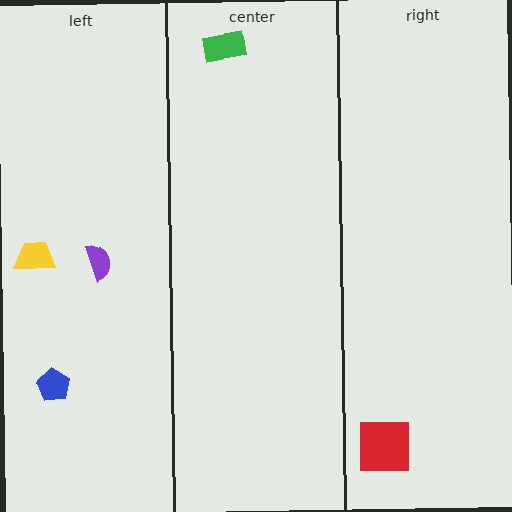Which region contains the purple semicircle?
The left region.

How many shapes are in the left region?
3.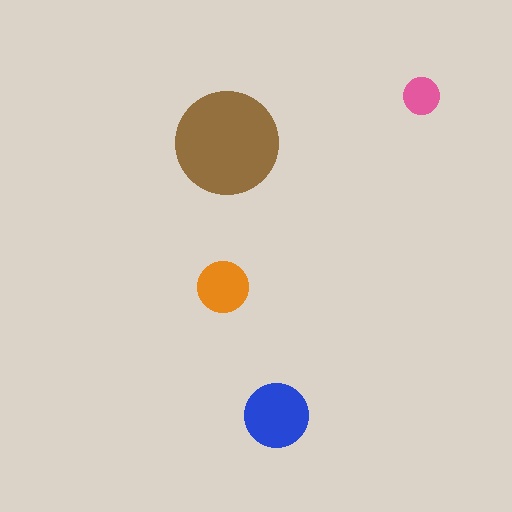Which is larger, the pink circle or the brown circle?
The brown one.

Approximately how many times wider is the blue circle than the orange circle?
About 1.5 times wider.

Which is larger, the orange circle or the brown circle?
The brown one.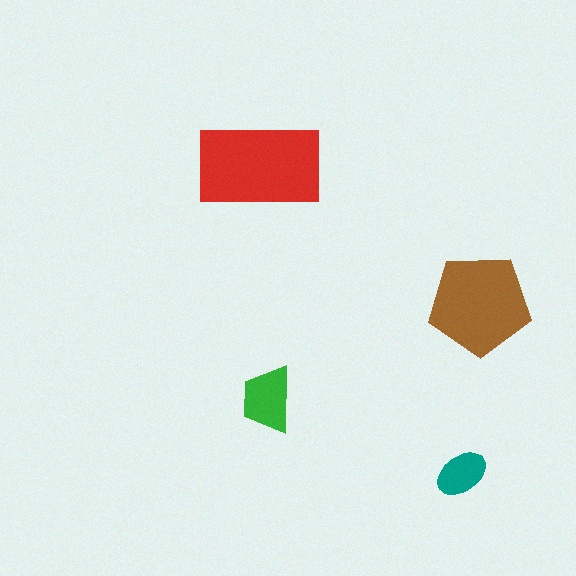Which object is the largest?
The red rectangle.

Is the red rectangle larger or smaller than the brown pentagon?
Larger.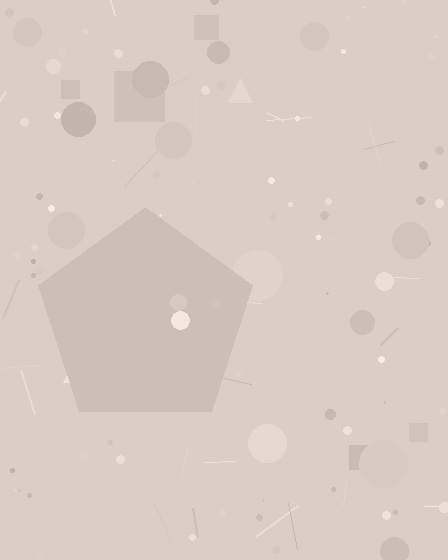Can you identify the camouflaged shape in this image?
The camouflaged shape is a pentagon.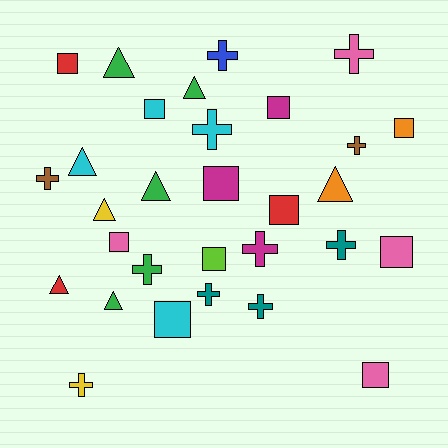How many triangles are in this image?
There are 8 triangles.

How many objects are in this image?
There are 30 objects.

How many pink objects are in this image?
There are 4 pink objects.